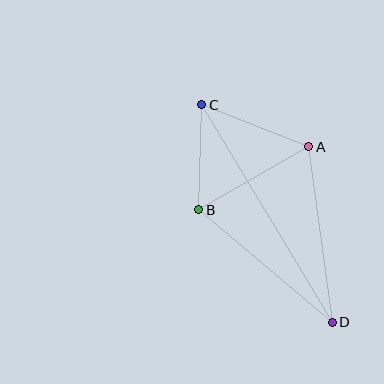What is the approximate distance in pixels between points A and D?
The distance between A and D is approximately 177 pixels.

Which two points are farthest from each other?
Points C and D are farthest from each other.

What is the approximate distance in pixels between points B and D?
The distance between B and D is approximately 174 pixels.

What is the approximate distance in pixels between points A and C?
The distance between A and C is approximately 115 pixels.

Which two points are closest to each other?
Points B and C are closest to each other.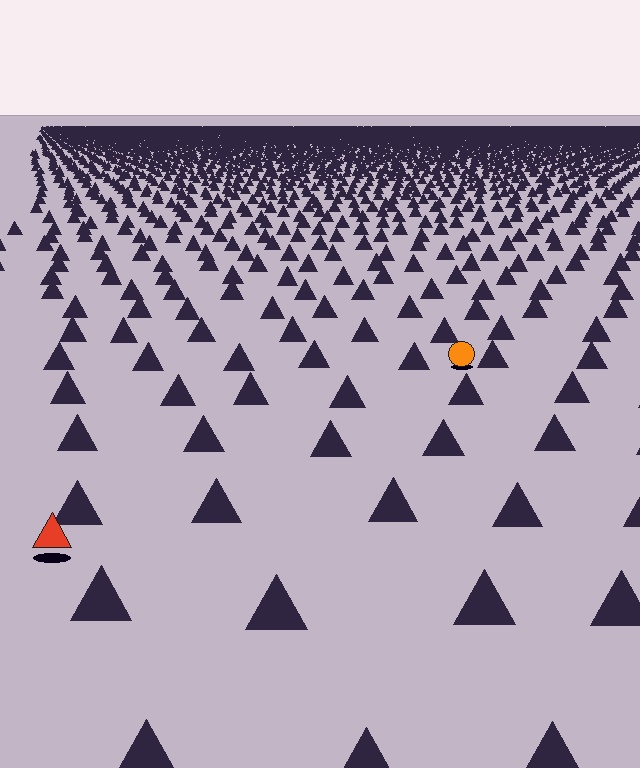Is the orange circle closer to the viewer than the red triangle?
No. The red triangle is closer — you can tell from the texture gradient: the ground texture is coarser near it.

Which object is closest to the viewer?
The red triangle is closest. The texture marks near it are larger and more spread out.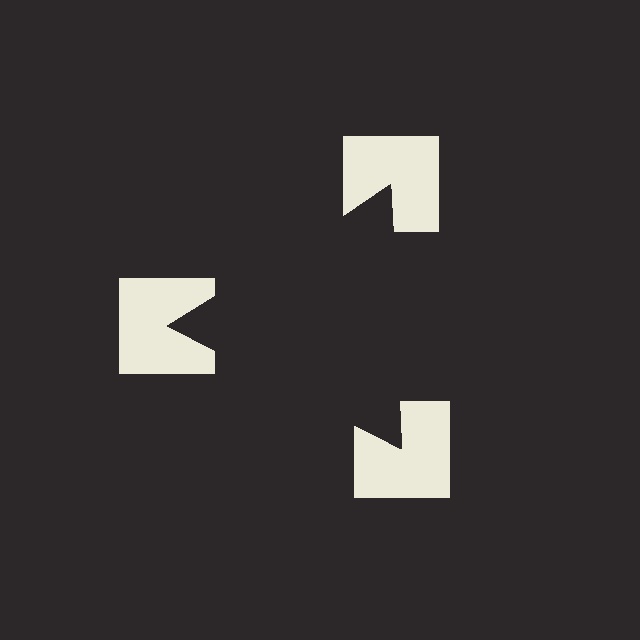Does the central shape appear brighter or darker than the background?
It typically appears slightly darker than the background, even though no actual brightness change is drawn.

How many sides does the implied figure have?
3 sides.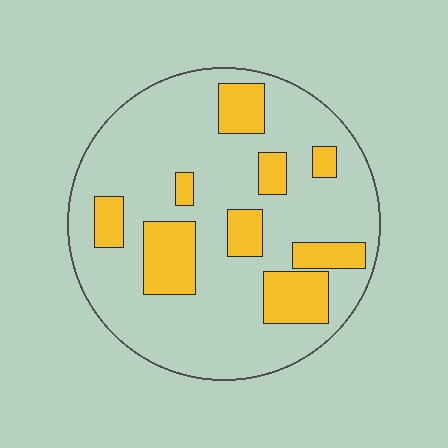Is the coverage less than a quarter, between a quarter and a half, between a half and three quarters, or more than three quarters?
Less than a quarter.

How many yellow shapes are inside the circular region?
9.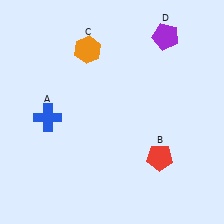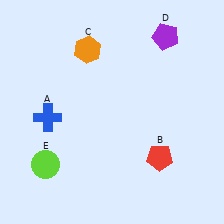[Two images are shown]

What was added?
A lime circle (E) was added in Image 2.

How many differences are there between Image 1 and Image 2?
There is 1 difference between the two images.